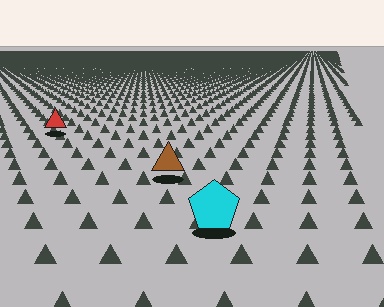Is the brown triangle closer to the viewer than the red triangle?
Yes. The brown triangle is closer — you can tell from the texture gradient: the ground texture is coarser near it.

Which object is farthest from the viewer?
The red triangle is farthest from the viewer. It appears smaller and the ground texture around it is denser.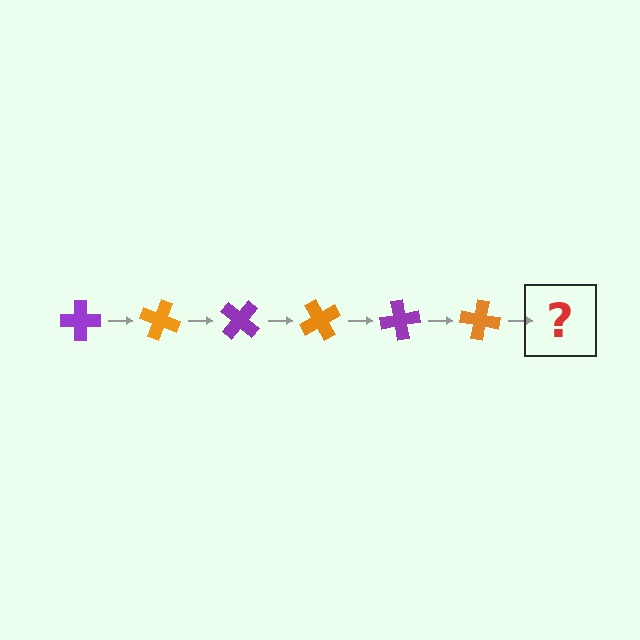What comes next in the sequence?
The next element should be a purple cross, rotated 120 degrees from the start.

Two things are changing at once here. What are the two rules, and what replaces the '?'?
The two rules are that it rotates 20 degrees each step and the color cycles through purple and orange. The '?' should be a purple cross, rotated 120 degrees from the start.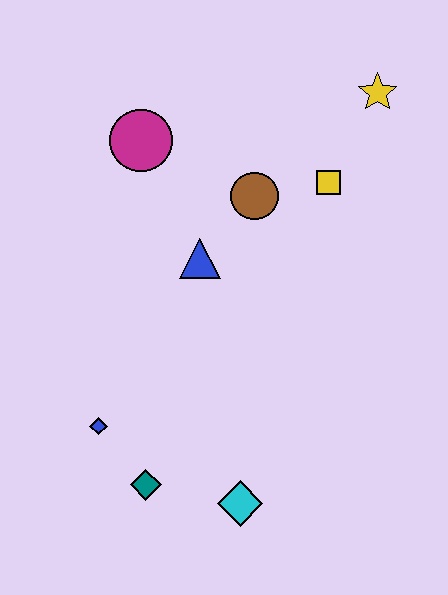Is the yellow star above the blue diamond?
Yes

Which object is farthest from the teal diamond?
The yellow star is farthest from the teal diamond.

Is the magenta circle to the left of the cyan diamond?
Yes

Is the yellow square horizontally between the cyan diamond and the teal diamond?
No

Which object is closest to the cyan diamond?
The teal diamond is closest to the cyan diamond.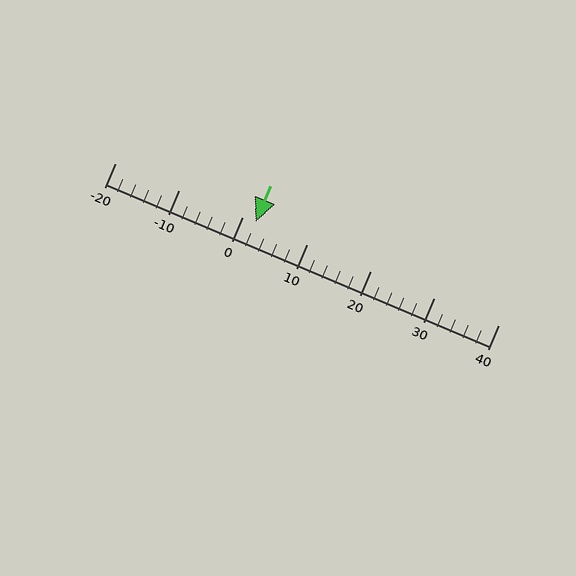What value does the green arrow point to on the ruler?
The green arrow points to approximately 2.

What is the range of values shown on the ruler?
The ruler shows values from -20 to 40.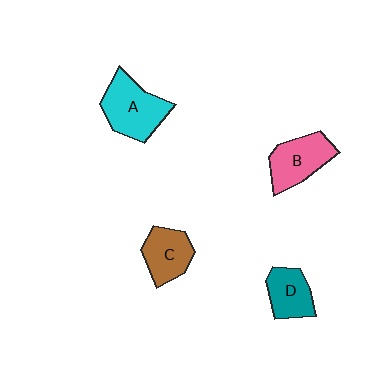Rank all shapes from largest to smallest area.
From largest to smallest: A (cyan), B (pink), C (brown), D (teal).